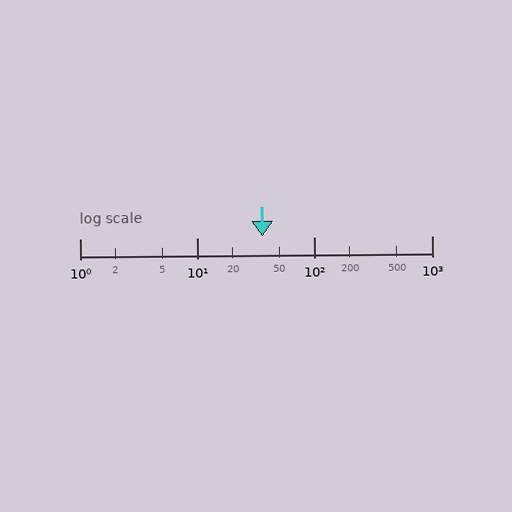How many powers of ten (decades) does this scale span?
The scale spans 3 decades, from 1 to 1000.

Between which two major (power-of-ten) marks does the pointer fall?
The pointer is between 10 and 100.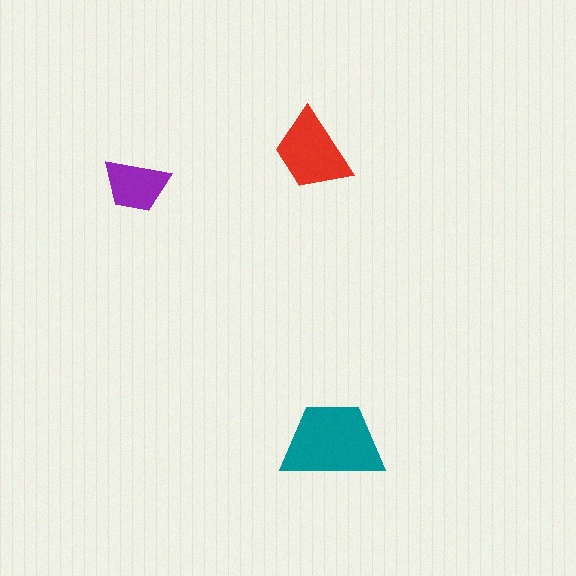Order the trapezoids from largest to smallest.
the teal one, the red one, the purple one.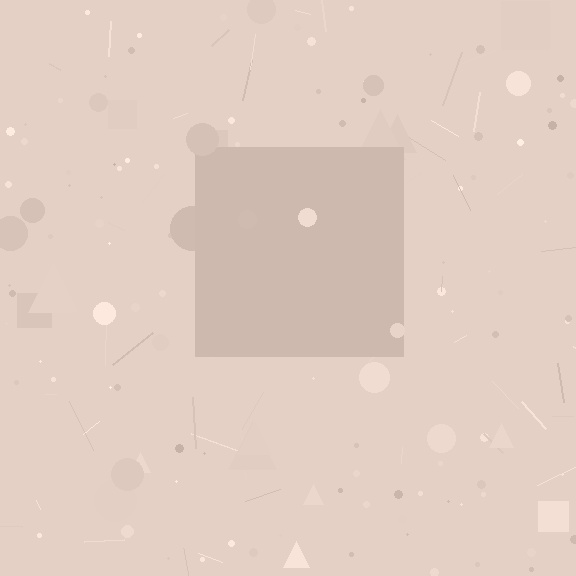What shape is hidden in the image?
A square is hidden in the image.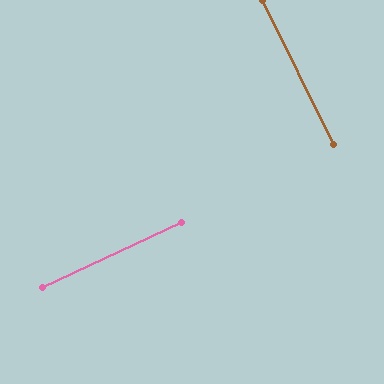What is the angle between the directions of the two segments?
Approximately 89 degrees.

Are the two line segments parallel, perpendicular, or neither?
Perpendicular — they meet at approximately 89°.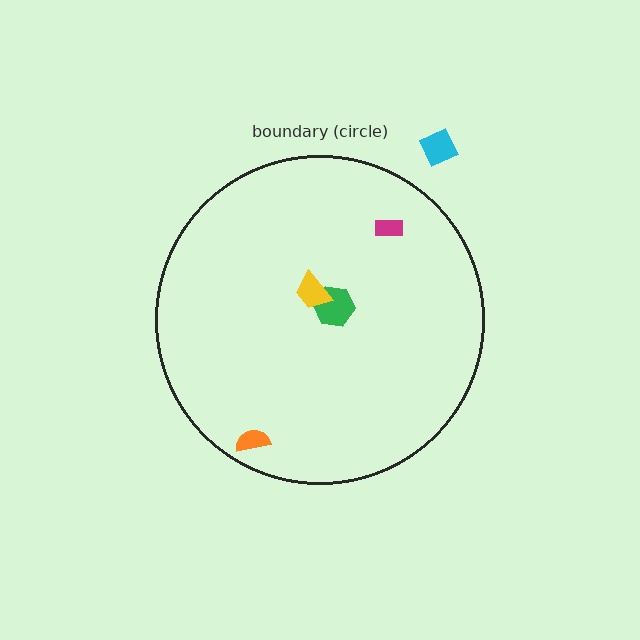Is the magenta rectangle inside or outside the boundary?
Inside.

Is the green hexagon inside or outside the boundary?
Inside.